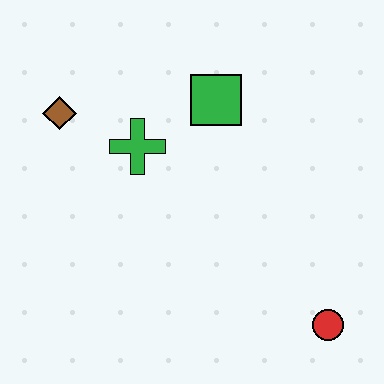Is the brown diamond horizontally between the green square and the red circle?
No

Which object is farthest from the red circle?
The brown diamond is farthest from the red circle.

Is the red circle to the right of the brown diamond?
Yes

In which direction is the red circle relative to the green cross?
The red circle is to the right of the green cross.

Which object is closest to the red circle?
The green square is closest to the red circle.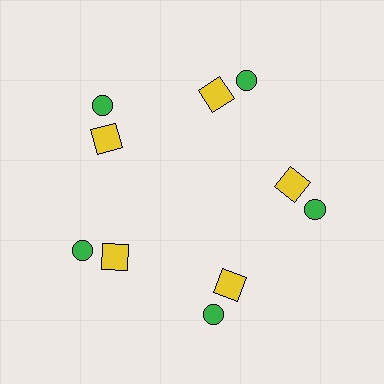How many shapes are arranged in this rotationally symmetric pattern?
There are 15 shapes, arranged in 5 groups of 3.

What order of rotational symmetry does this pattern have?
This pattern has 5-fold rotational symmetry.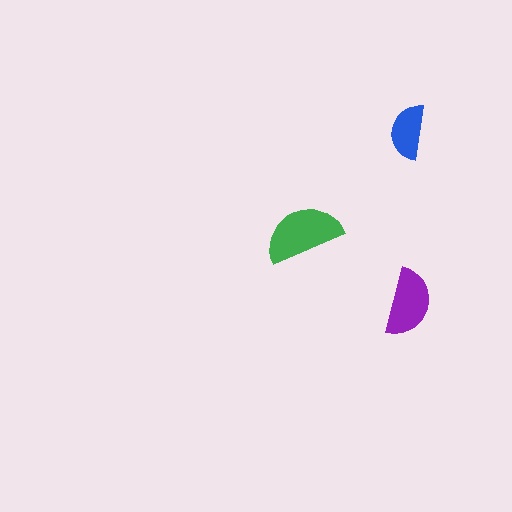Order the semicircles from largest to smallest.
the green one, the purple one, the blue one.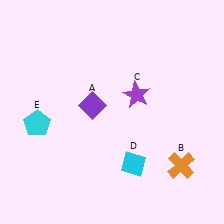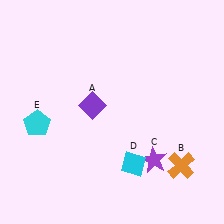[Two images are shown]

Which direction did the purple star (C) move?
The purple star (C) moved down.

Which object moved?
The purple star (C) moved down.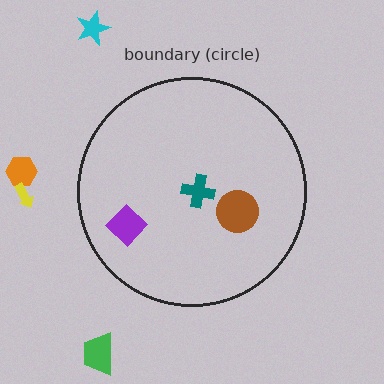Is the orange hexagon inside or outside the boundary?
Outside.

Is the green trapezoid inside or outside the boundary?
Outside.